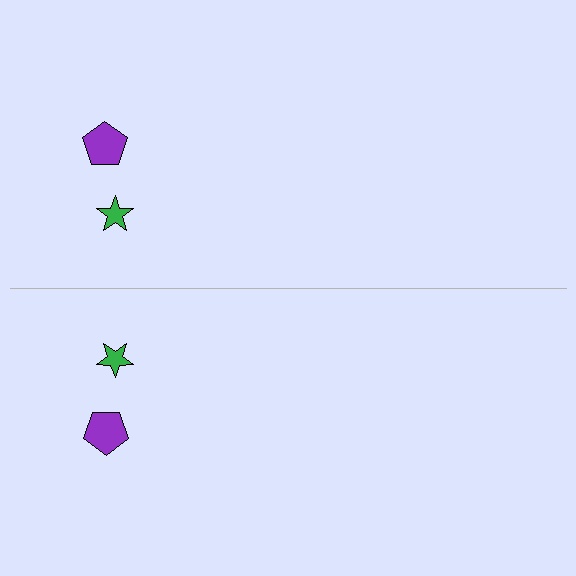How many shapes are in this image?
There are 4 shapes in this image.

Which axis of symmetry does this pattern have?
The pattern has a horizontal axis of symmetry running through the center of the image.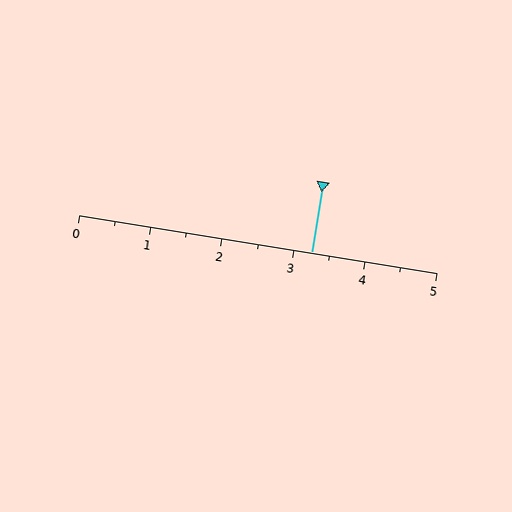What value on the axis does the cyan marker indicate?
The marker indicates approximately 3.2.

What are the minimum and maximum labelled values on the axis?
The axis runs from 0 to 5.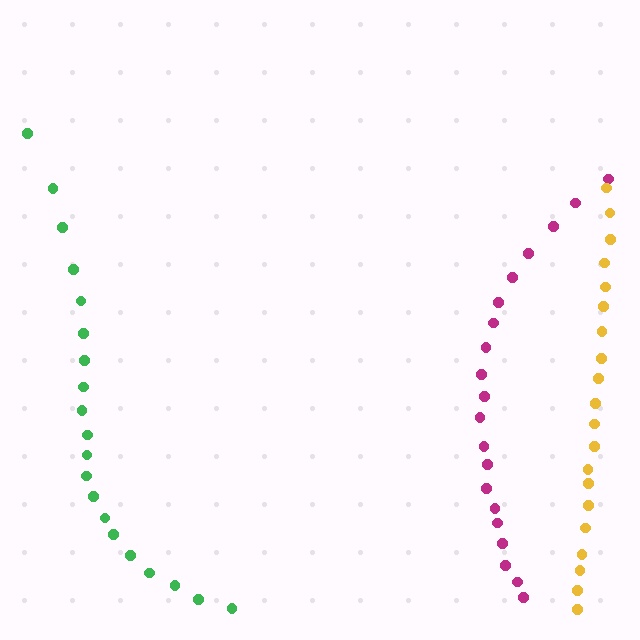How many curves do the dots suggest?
There are 3 distinct paths.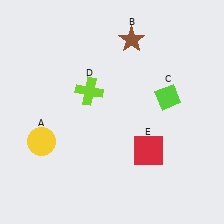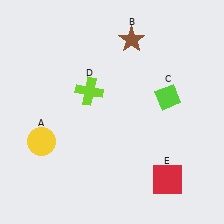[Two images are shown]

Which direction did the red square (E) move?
The red square (E) moved down.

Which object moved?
The red square (E) moved down.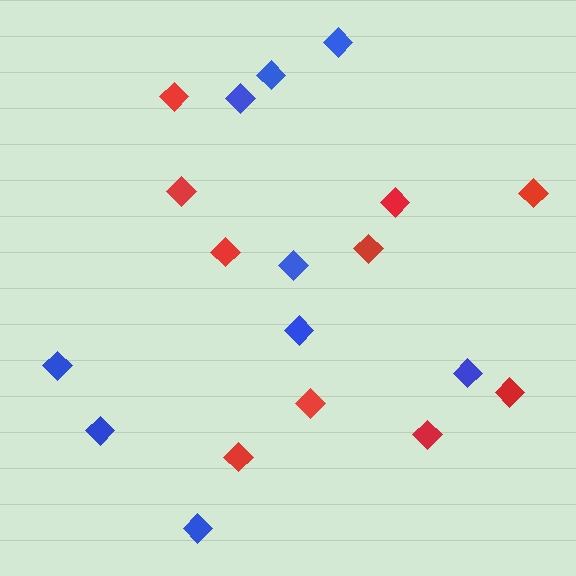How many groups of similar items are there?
There are 2 groups: one group of red diamonds (10) and one group of blue diamonds (9).